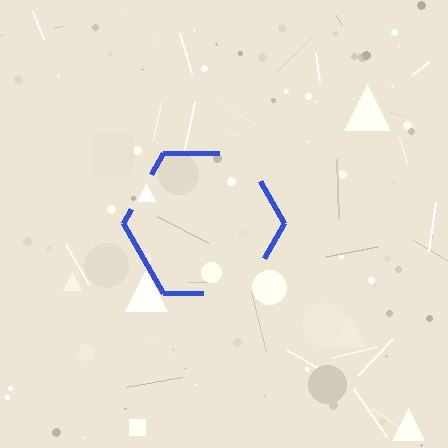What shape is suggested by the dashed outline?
The dashed outline suggests a hexagon.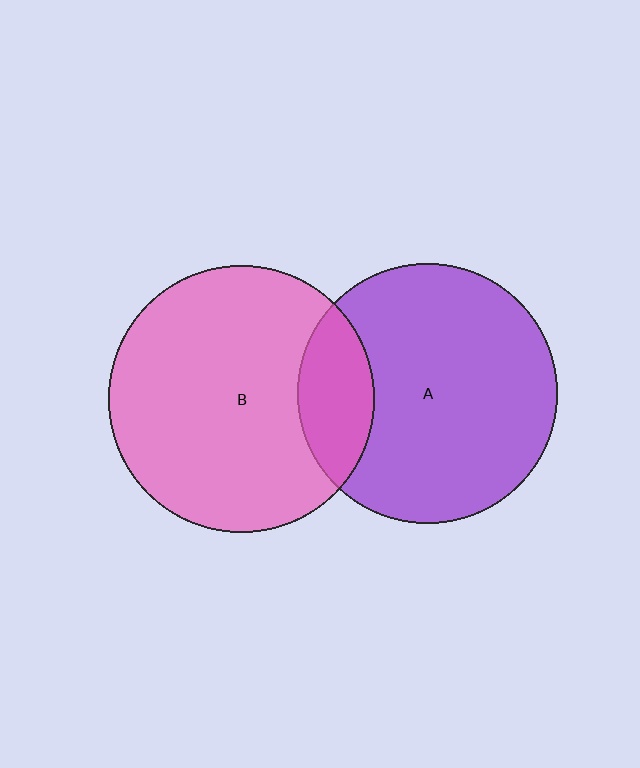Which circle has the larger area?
Circle B (pink).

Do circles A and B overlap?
Yes.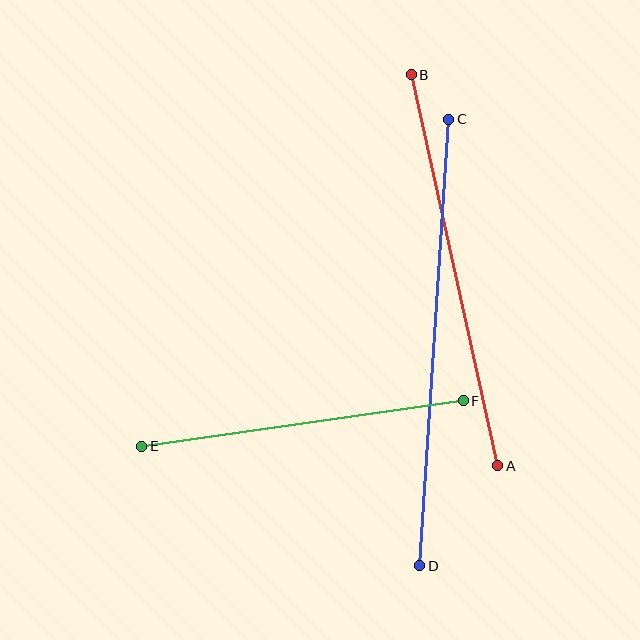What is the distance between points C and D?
The distance is approximately 447 pixels.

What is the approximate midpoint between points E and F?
The midpoint is at approximately (303, 424) pixels.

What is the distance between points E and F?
The distance is approximately 325 pixels.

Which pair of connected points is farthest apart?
Points C and D are farthest apart.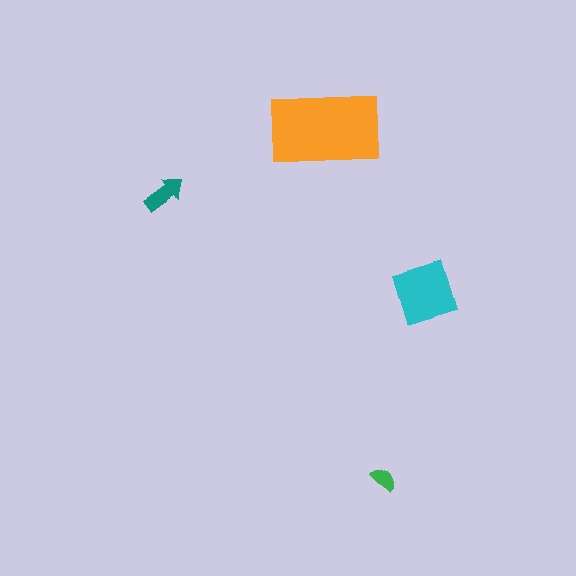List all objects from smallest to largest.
The green semicircle, the teal arrow, the cyan diamond, the orange rectangle.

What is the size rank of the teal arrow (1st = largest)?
3rd.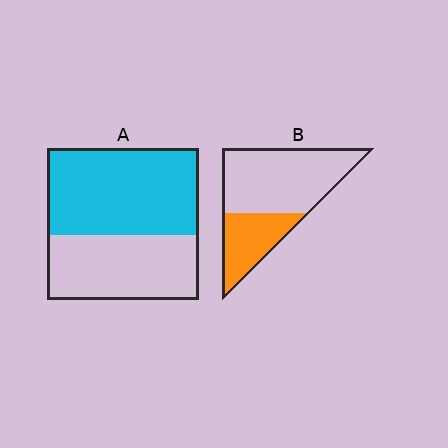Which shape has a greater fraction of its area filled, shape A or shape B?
Shape A.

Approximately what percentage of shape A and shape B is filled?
A is approximately 55% and B is approximately 35%.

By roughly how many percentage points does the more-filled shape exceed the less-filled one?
By roughly 25 percentage points (A over B).